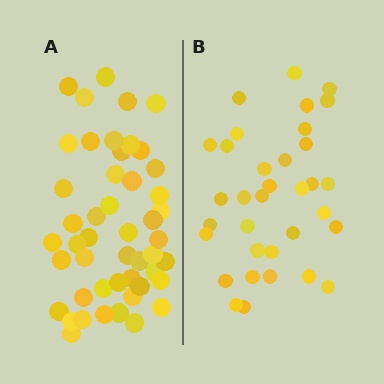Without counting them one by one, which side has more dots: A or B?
Region A (the left region) has more dots.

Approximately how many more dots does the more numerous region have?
Region A has approximately 15 more dots than region B.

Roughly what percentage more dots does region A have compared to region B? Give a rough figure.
About 40% more.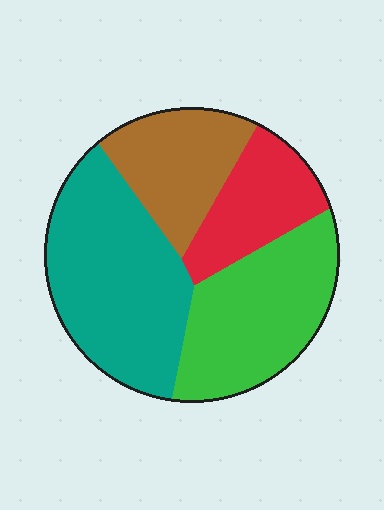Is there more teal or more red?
Teal.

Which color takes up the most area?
Teal, at roughly 35%.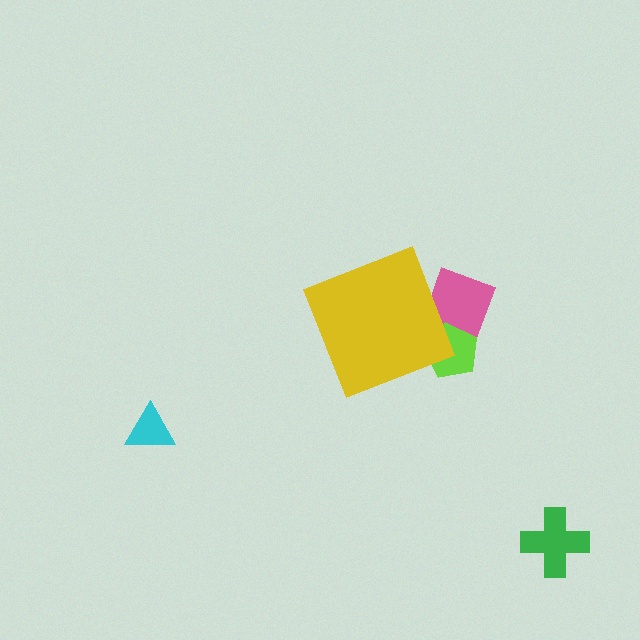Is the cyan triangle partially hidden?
No, the cyan triangle is fully visible.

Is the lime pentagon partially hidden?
Yes, the lime pentagon is partially hidden behind the yellow diamond.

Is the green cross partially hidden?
No, the green cross is fully visible.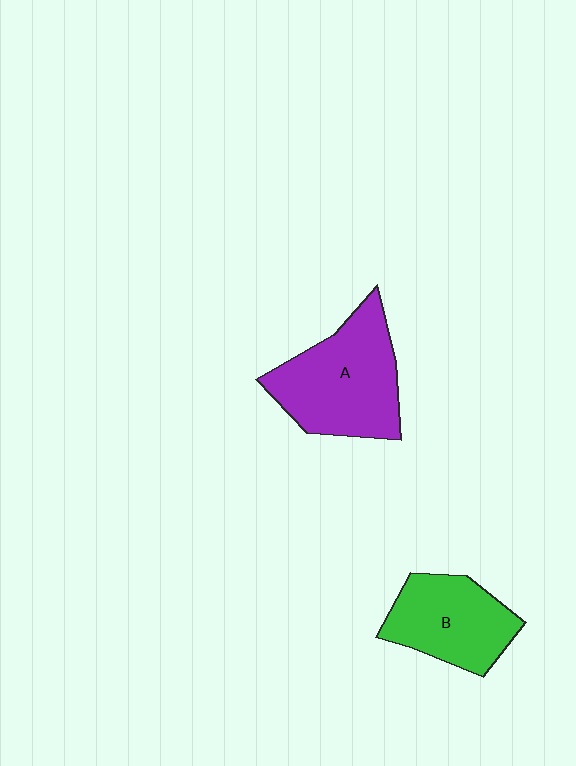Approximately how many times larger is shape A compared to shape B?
Approximately 1.3 times.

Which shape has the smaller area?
Shape B (green).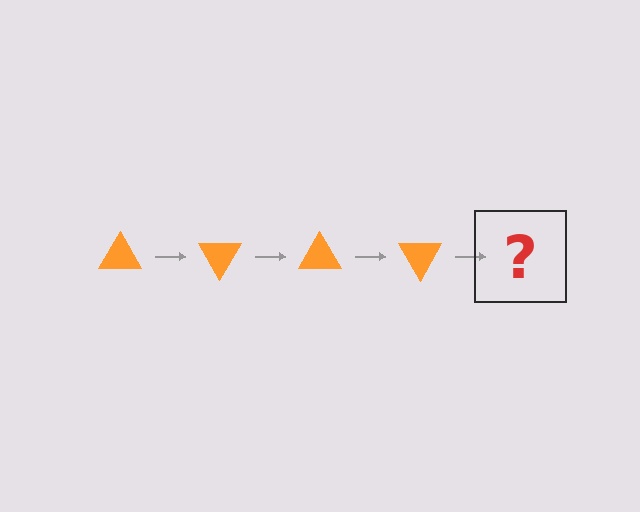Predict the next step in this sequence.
The next step is an orange triangle rotated 240 degrees.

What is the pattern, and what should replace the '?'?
The pattern is that the triangle rotates 60 degrees each step. The '?' should be an orange triangle rotated 240 degrees.